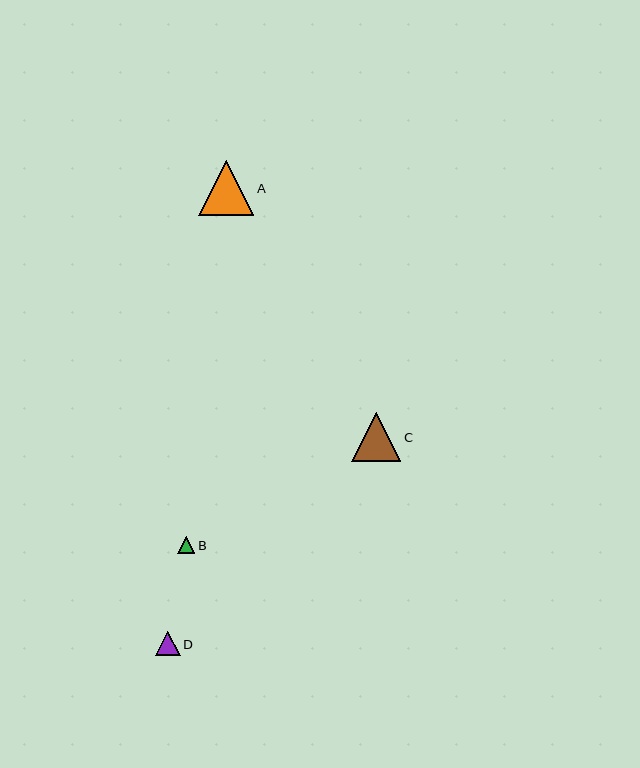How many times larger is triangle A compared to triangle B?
Triangle A is approximately 3.1 times the size of triangle B.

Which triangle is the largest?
Triangle A is the largest with a size of approximately 55 pixels.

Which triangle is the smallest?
Triangle B is the smallest with a size of approximately 18 pixels.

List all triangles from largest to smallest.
From largest to smallest: A, C, D, B.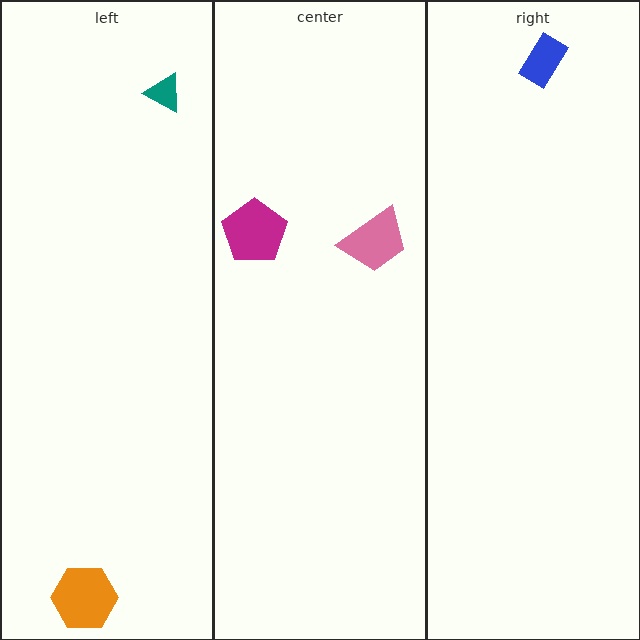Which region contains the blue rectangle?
The right region.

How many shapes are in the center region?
2.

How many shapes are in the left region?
2.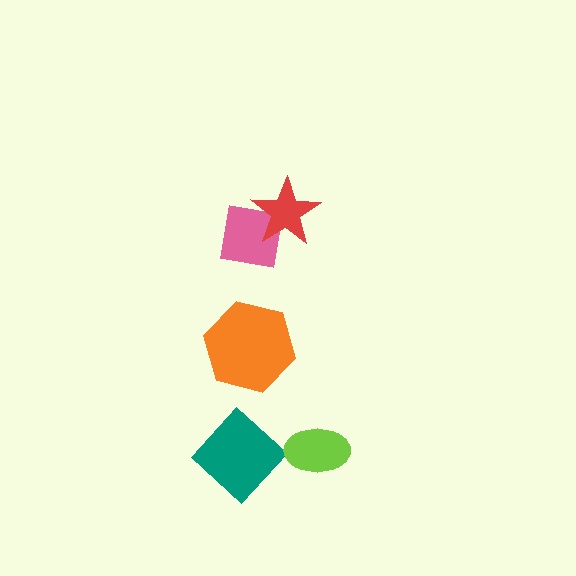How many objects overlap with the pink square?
1 object overlaps with the pink square.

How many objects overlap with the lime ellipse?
0 objects overlap with the lime ellipse.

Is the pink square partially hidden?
Yes, it is partially covered by another shape.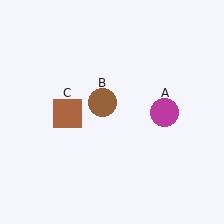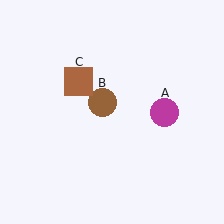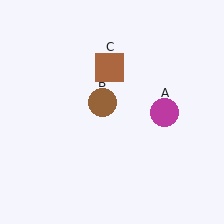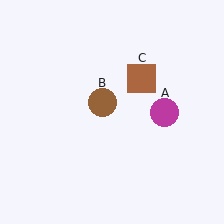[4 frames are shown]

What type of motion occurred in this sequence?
The brown square (object C) rotated clockwise around the center of the scene.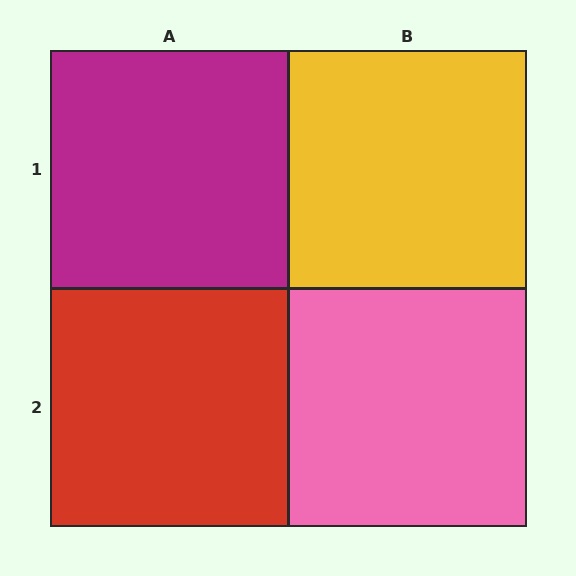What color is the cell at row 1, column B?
Yellow.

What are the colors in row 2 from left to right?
Red, pink.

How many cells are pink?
1 cell is pink.